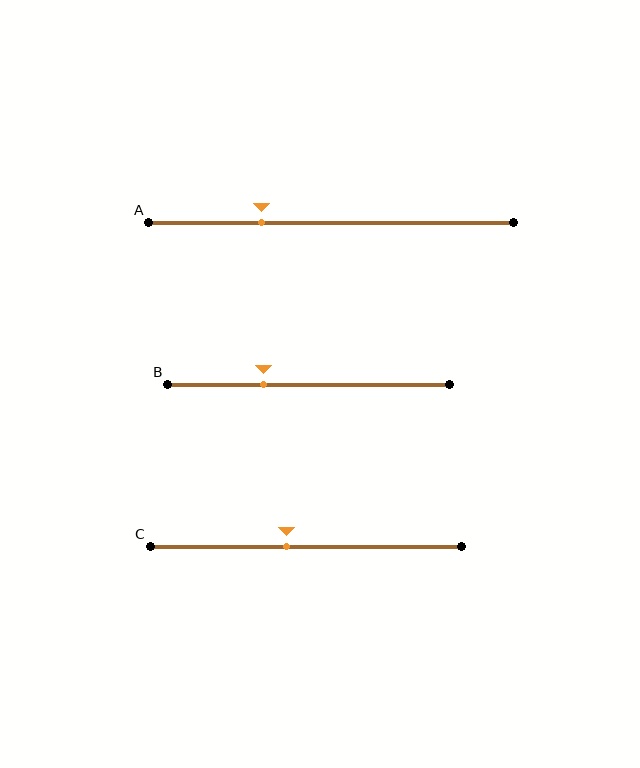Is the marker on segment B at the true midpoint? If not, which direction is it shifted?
No, the marker on segment B is shifted to the left by about 16% of the segment length.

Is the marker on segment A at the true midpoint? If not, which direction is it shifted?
No, the marker on segment A is shifted to the left by about 19% of the segment length.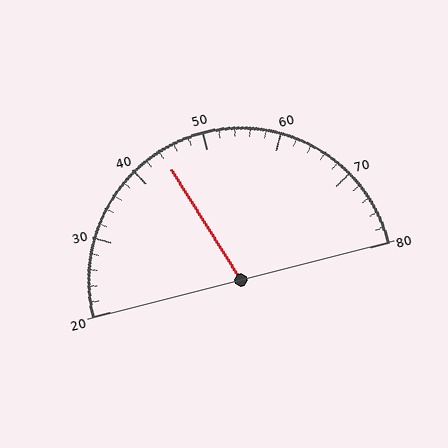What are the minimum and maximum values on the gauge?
The gauge ranges from 20 to 80.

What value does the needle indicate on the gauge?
The needle indicates approximately 44.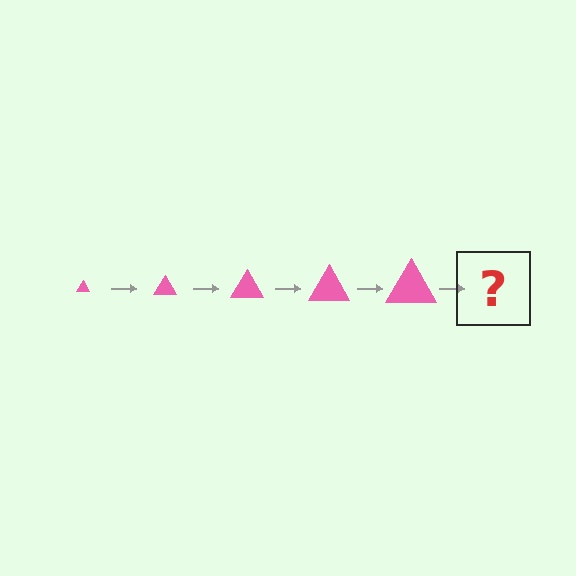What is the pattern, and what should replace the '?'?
The pattern is that the triangle gets progressively larger each step. The '?' should be a pink triangle, larger than the previous one.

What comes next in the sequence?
The next element should be a pink triangle, larger than the previous one.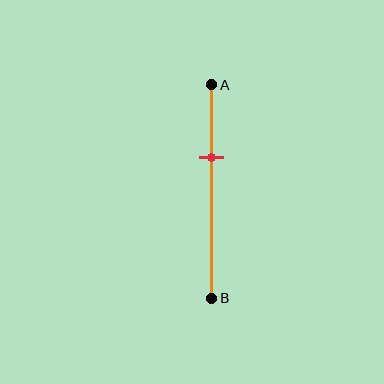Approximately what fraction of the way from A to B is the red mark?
The red mark is approximately 35% of the way from A to B.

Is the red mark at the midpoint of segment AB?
No, the mark is at about 35% from A, not at the 50% midpoint.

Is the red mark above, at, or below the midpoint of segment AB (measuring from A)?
The red mark is above the midpoint of segment AB.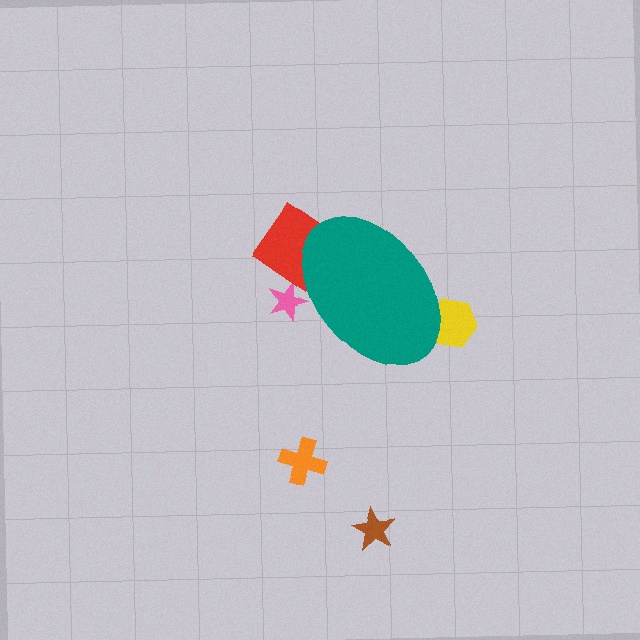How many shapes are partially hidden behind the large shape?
3 shapes are partially hidden.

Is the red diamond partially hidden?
Yes, the red diamond is partially hidden behind the teal ellipse.